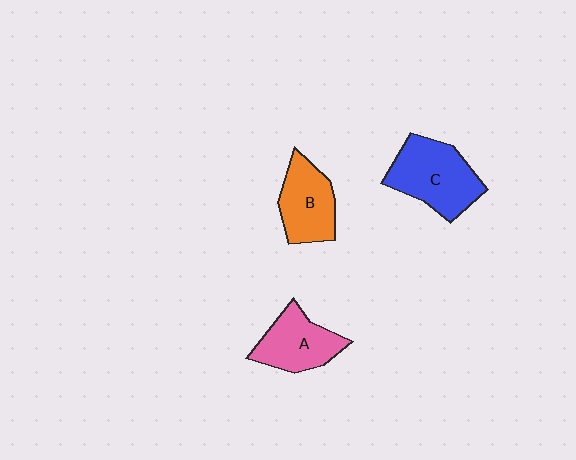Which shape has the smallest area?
Shape A (pink).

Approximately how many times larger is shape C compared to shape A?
Approximately 1.3 times.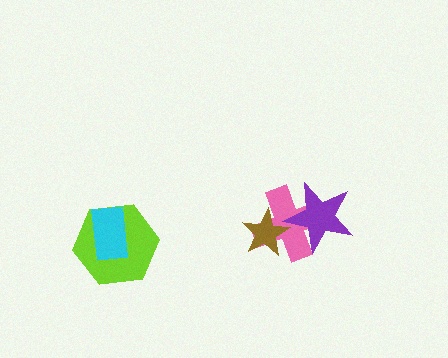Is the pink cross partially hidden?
Yes, it is partially covered by another shape.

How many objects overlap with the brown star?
2 objects overlap with the brown star.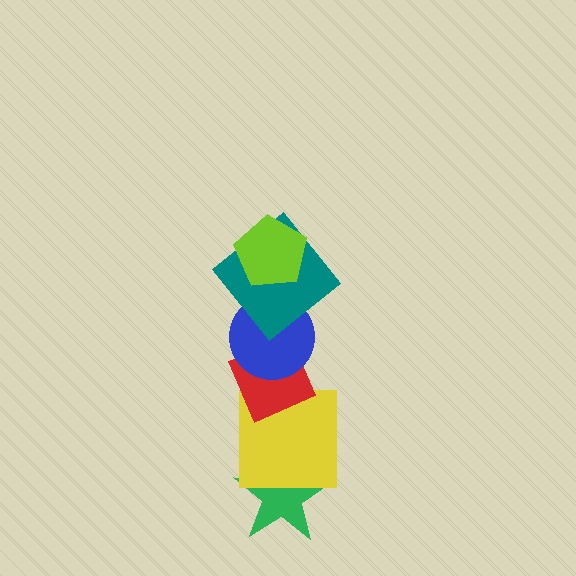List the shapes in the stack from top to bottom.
From top to bottom: the lime pentagon, the teal diamond, the blue circle, the red diamond, the yellow square, the green star.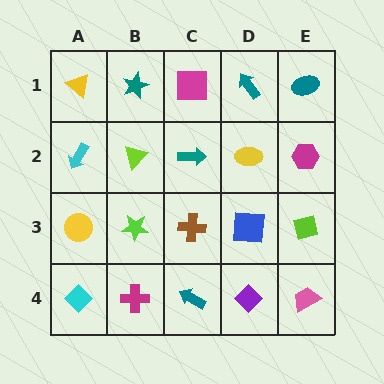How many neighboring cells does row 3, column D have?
4.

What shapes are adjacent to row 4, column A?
A yellow circle (row 3, column A), a magenta cross (row 4, column B).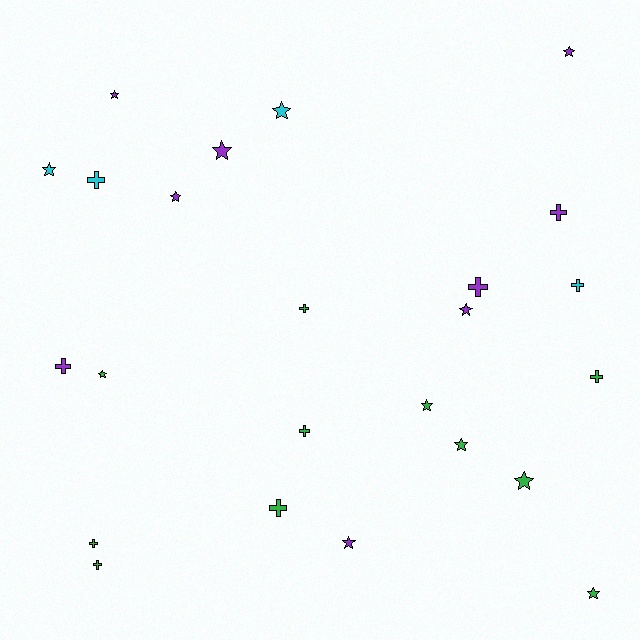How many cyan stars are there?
There are 2 cyan stars.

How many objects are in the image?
There are 24 objects.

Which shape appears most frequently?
Star, with 13 objects.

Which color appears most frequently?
Green, with 11 objects.